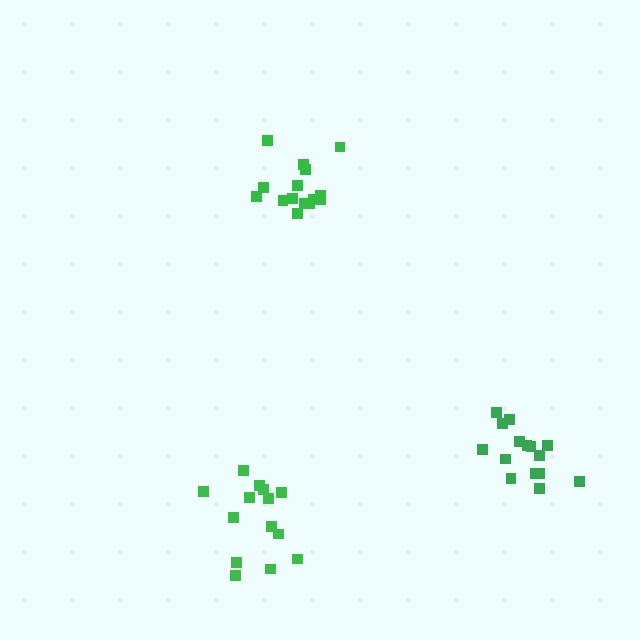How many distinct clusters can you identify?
There are 3 distinct clusters.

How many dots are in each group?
Group 1: 15 dots, Group 2: 14 dots, Group 3: 15 dots (44 total).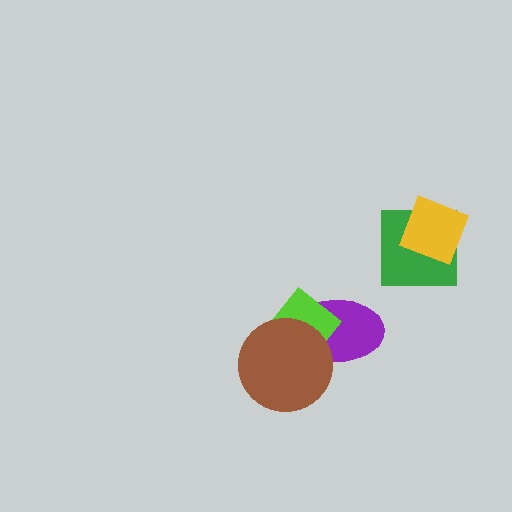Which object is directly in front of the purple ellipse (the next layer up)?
The lime rectangle is directly in front of the purple ellipse.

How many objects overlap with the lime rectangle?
2 objects overlap with the lime rectangle.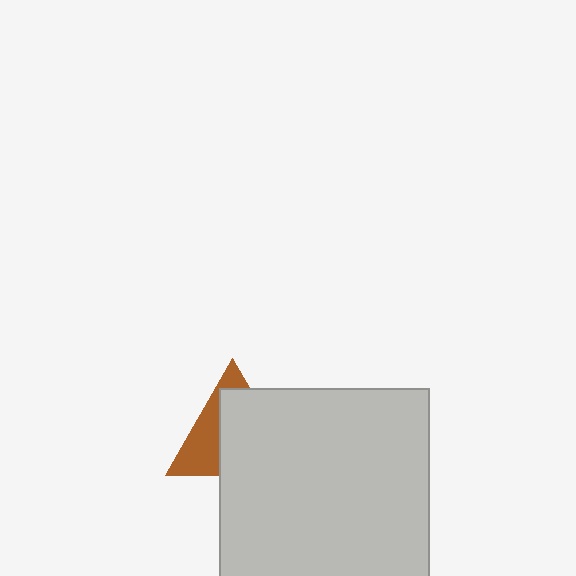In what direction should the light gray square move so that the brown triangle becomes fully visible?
The light gray square should move toward the lower-right. That is the shortest direction to clear the overlap and leave the brown triangle fully visible.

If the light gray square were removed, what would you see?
You would see the complete brown triangle.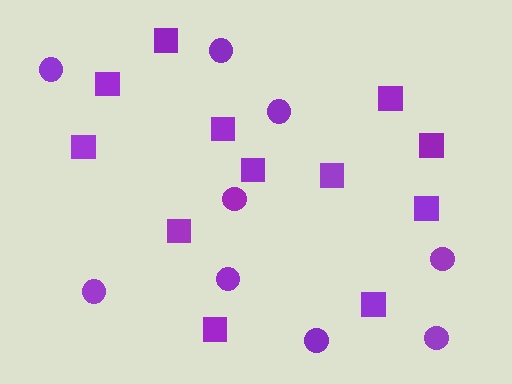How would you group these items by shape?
There are 2 groups: one group of circles (9) and one group of squares (12).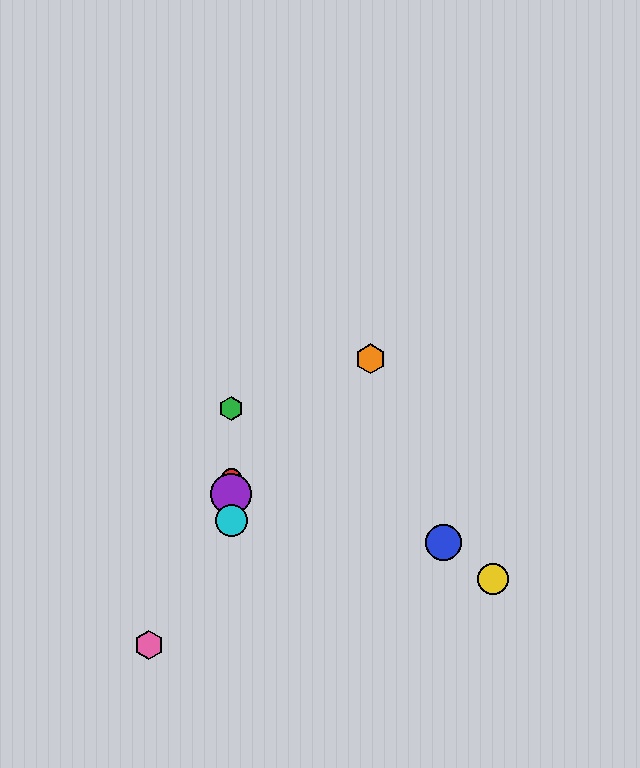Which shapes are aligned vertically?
The red circle, the green hexagon, the purple circle, the cyan circle are aligned vertically.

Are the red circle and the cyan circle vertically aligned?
Yes, both are at x≈231.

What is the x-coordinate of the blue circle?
The blue circle is at x≈444.